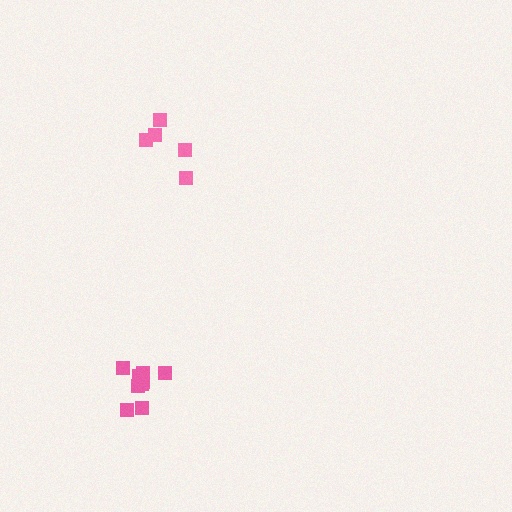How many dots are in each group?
Group 1: 5 dots, Group 2: 9 dots (14 total).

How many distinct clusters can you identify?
There are 2 distinct clusters.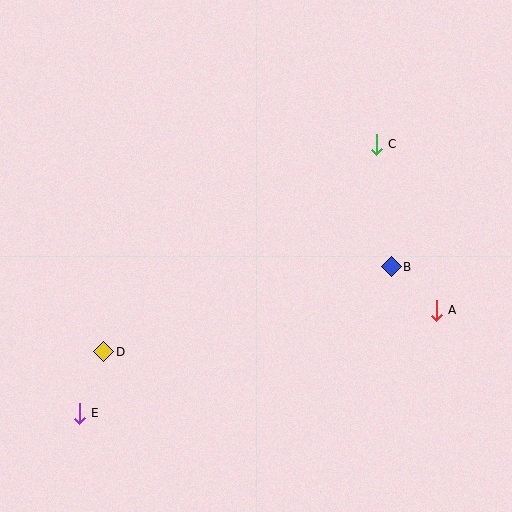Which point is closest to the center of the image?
Point B at (391, 267) is closest to the center.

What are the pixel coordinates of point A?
Point A is at (436, 310).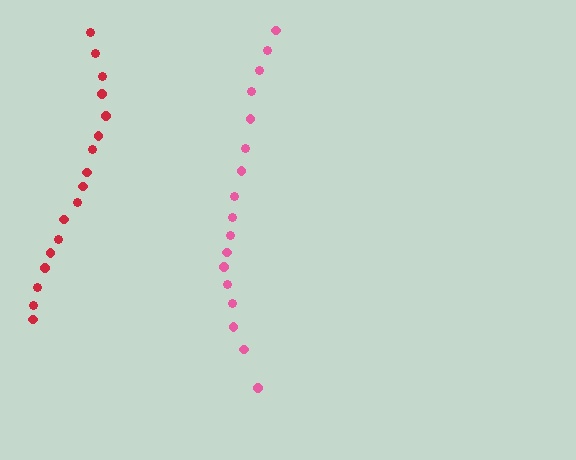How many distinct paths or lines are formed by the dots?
There are 2 distinct paths.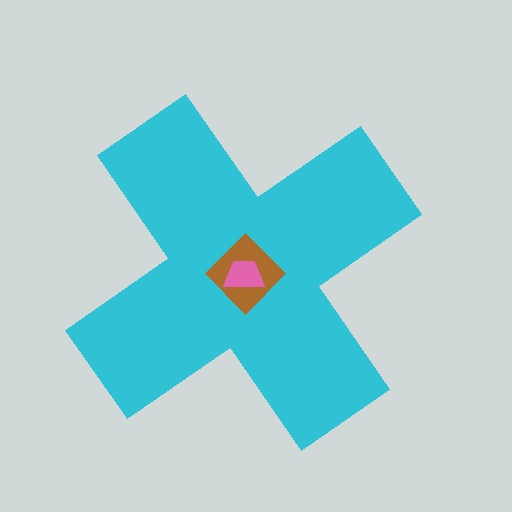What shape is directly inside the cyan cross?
The brown diamond.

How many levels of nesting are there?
3.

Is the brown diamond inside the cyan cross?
Yes.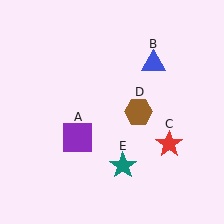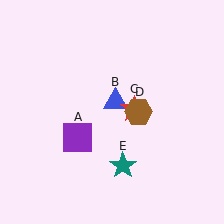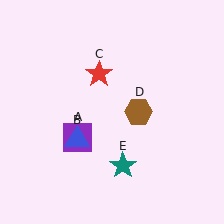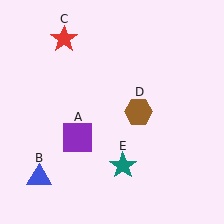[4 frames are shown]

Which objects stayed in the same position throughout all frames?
Purple square (object A) and brown hexagon (object D) and teal star (object E) remained stationary.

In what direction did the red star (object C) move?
The red star (object C) moved up and to the left.